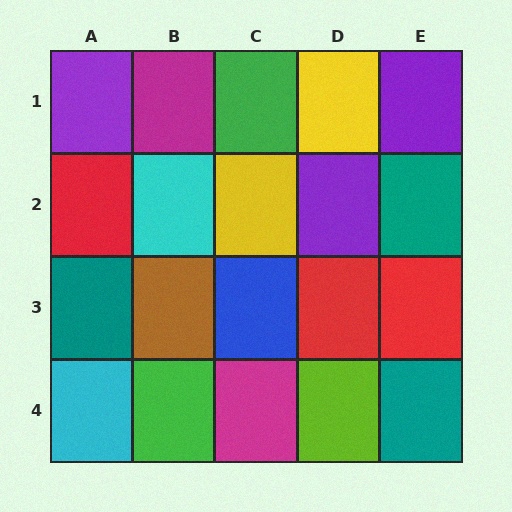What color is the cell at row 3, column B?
Brown.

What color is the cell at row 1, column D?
Yellow.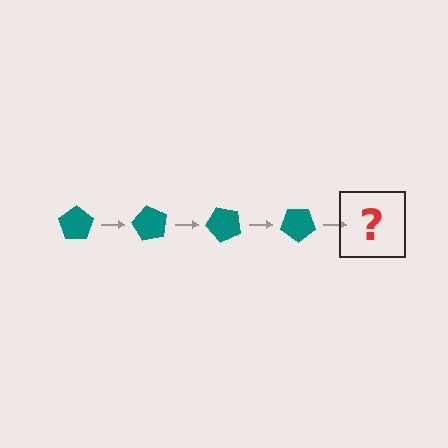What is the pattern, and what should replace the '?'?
The pattern is that the pentagon rotates 60 degrees each step. The '?' should be a teal pentagon rotated 240 degrees.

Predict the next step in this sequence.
The next step is a teal pentagon rotated 240 degrees.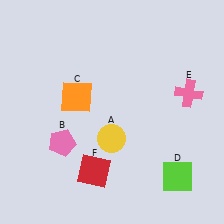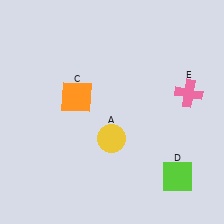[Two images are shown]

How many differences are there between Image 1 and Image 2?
There are 2 differences between the two images.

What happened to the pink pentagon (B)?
The pink pentagon (B) was removed in Image 2. It was in the bottom-left area of Image 1.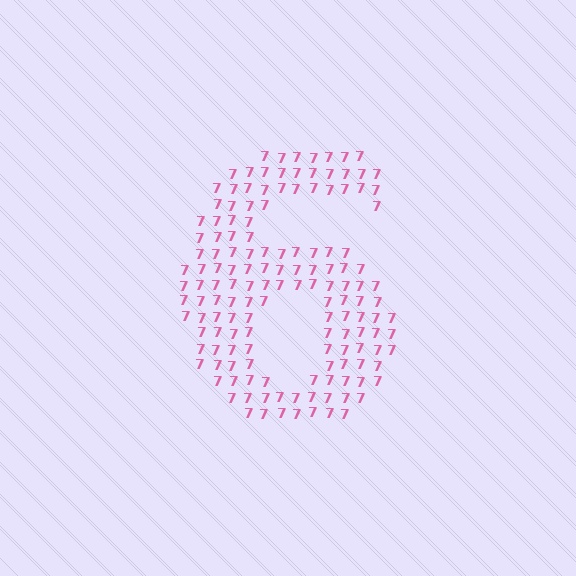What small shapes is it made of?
It is made of small digit 7's.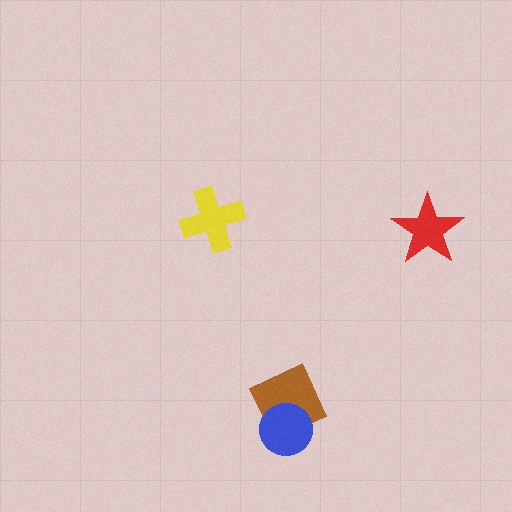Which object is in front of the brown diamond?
The blue circle is in front of the brown diamond.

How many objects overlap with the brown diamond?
1 object overlaps with the brown diamond.